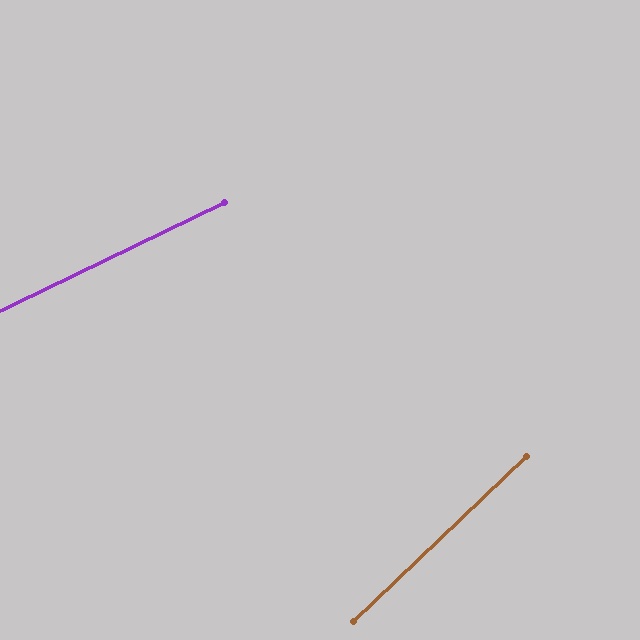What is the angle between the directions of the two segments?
Approximately 18 degrees.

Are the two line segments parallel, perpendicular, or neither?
Neither parallel nor perpendicular — they differ by about 18°.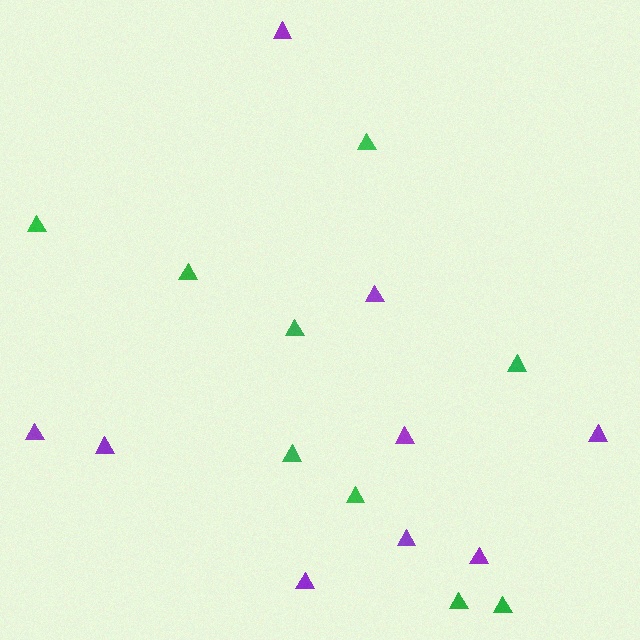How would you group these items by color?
There are 2 groups: one group of purple triangles (9) and one group of green triangles (9).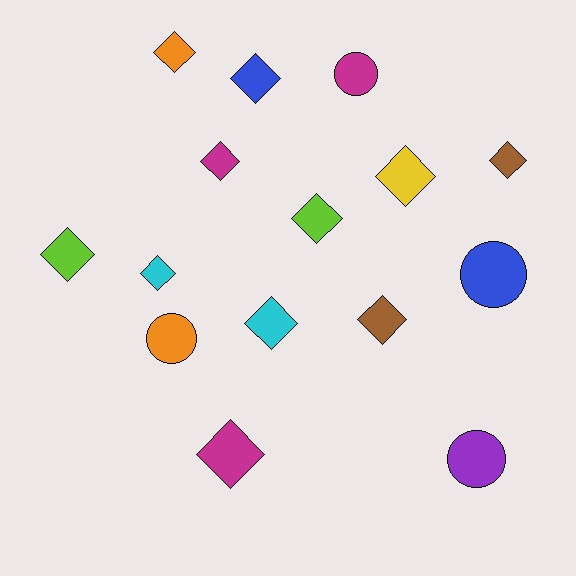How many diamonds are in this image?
There are 11 diamonds.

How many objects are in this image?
There are 15 objects.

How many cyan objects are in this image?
There are 2 cyan objects.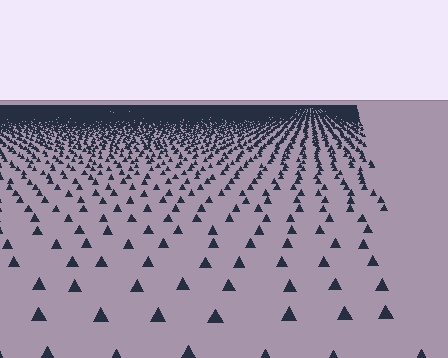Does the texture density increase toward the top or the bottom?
Density increases toward the top.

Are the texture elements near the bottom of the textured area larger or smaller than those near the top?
Larger. Near the bottom, elements are closer to the viewer and appear at a bigger on-screen size.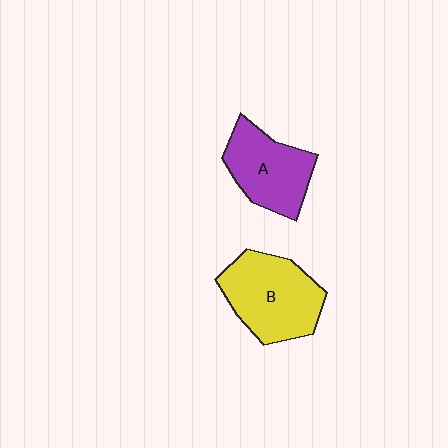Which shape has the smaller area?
Shape A (purple).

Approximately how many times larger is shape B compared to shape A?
Approximately 1.2 times.